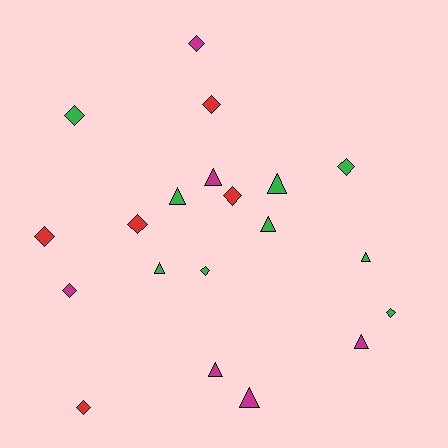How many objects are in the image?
There are 20 objects.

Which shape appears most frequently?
Diamond, with 11 objects.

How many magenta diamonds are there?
There are 2 magenta diamonds.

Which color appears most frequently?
Green, with 9 objects.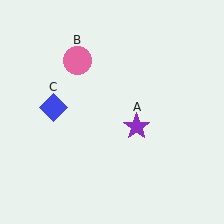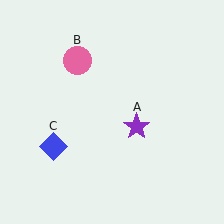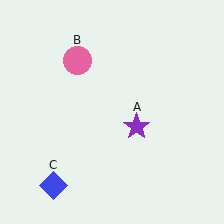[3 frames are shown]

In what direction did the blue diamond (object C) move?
The blue diamond (object C) moved down.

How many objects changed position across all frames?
1 object changed position: blue diamond (object C).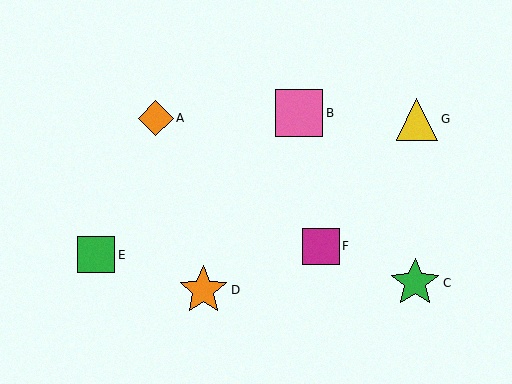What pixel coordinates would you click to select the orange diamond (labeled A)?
Click at (156, 118) to select the orange diamond A.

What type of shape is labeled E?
Shape E is a green square.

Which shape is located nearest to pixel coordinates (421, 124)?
The yellow triangle (labeled G) at (417, 119) is nearest to that location.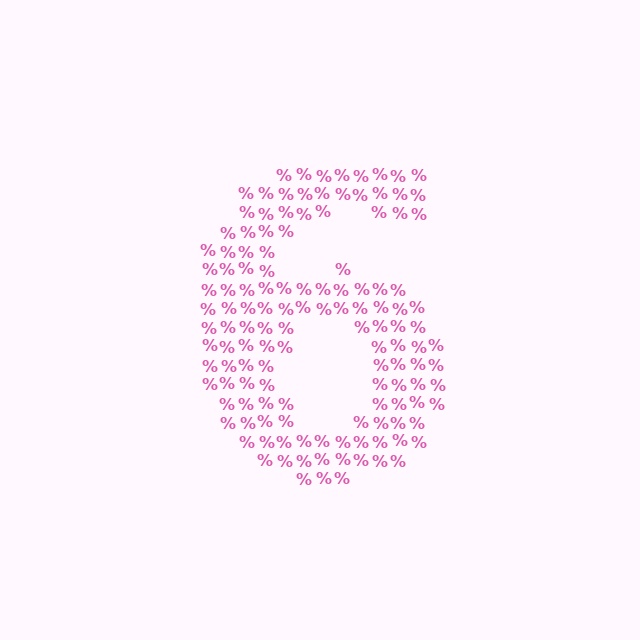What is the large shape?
The large shape is the digit 6.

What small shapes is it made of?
It is made of small percent signs.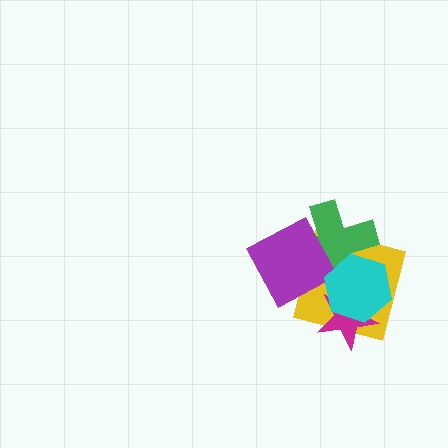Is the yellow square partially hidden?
Yes, it is partially covered by another shape.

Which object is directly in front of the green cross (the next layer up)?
The purple diamond is directly in front of the green cross.